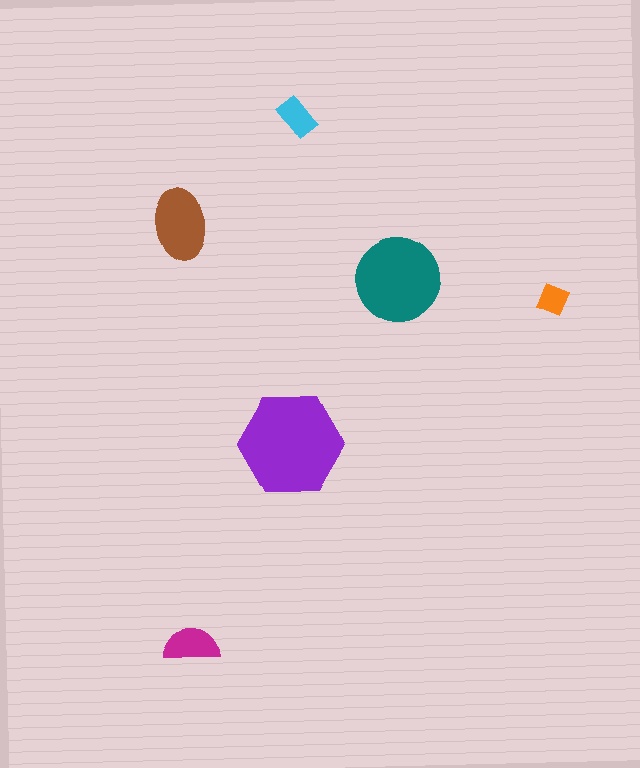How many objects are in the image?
There are 6 objects in the image.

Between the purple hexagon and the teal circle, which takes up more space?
The purple hexagon.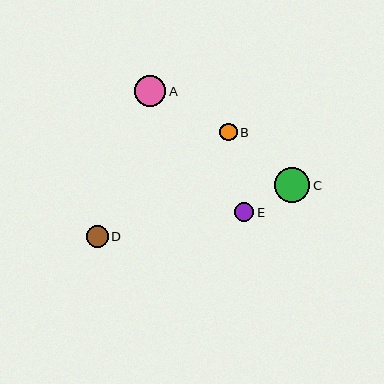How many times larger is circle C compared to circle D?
Circle C is approximately 1.6 times the size of circle D.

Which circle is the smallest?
Circle B is the smallest with a size of approximately 18 pixels.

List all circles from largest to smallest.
From largest to smallest: C, A, D, E, B.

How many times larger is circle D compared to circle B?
Circle D is approximately 1.2 times the size of circle B.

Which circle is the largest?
Circle C is the largest with a size of approximately 35 pixels.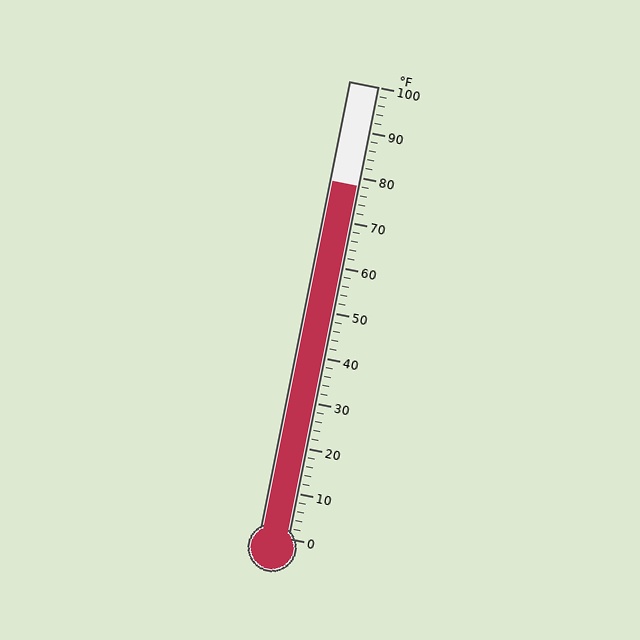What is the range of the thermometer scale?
The thermometer scale ranges from 0°F to 100°F.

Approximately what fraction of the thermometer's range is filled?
The thermometer is filled to approximately 80% of its range.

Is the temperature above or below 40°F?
The temperature is above 40°F.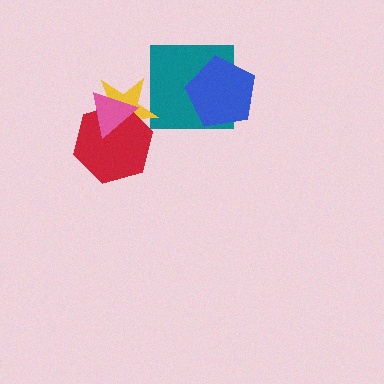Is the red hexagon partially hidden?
Yes, it is partially covered by another shape.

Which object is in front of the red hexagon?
The pink triangle is in front of the red hexagon.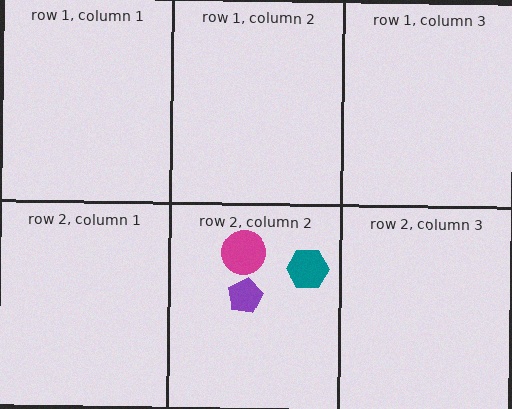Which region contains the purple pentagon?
The row 2, column 2 region.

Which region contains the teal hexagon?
The row 2, column 2 region.